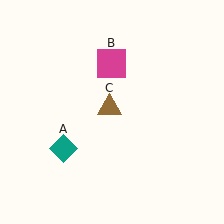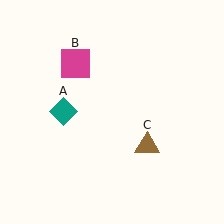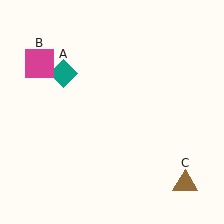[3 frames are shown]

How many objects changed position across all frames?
3 objects changed position: teal diamond (object A), magenta square (object B), brown triangle (object C).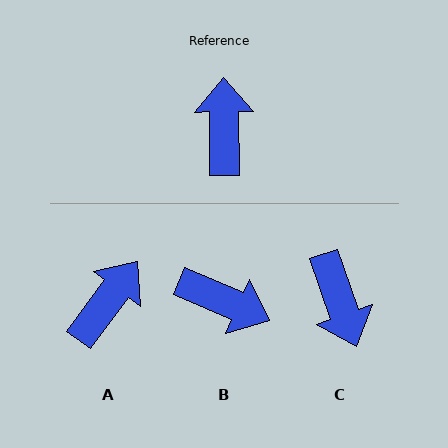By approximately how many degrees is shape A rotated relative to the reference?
Approximately 37 degrees clockwise.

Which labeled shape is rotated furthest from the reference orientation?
C, about 161 degrees away.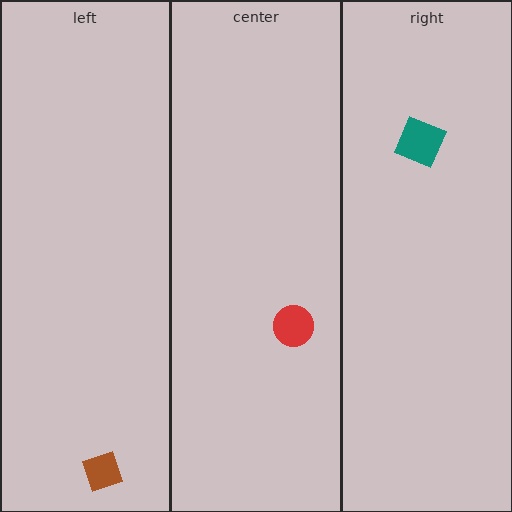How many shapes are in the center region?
1.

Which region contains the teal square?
The right region.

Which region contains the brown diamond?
The left region.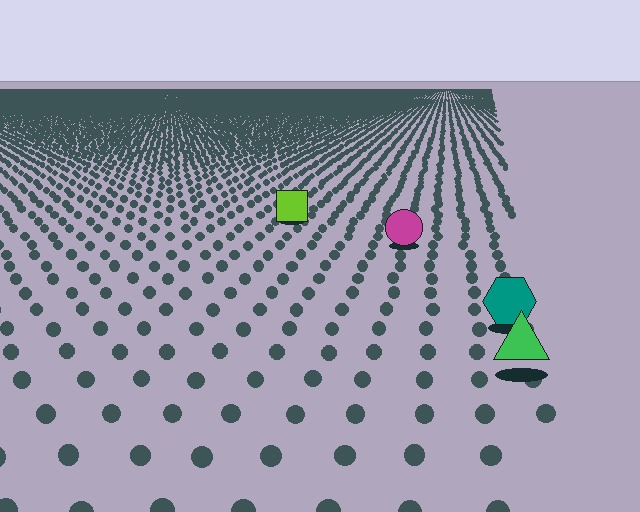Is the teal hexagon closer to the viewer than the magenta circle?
Yes. The teal hexagon is closer — you can tell from the texture gradient: the ground texture is coarser near it.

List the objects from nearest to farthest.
From nearest to farthest: the green triangle, the teal hexagon, the magenta circle, the lime square.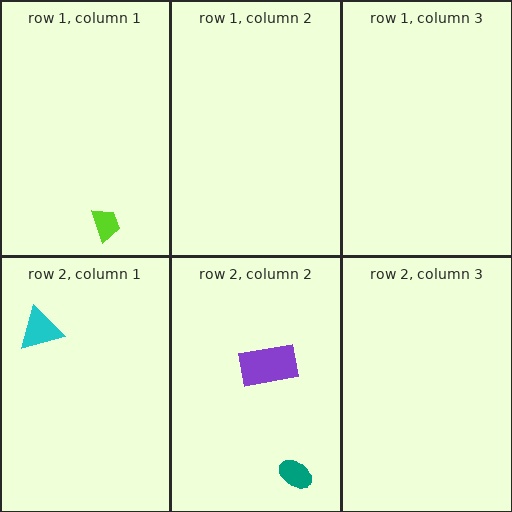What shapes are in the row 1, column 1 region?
The lime trapezoid.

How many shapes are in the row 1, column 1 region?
1.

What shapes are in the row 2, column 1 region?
The cyan triangle.